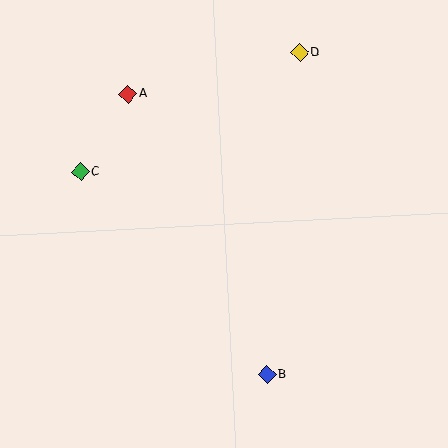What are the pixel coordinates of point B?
Point B is at (267, 375).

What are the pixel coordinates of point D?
Point D is at (300, 53).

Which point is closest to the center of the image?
Point C at (81, 172) is closest to the center.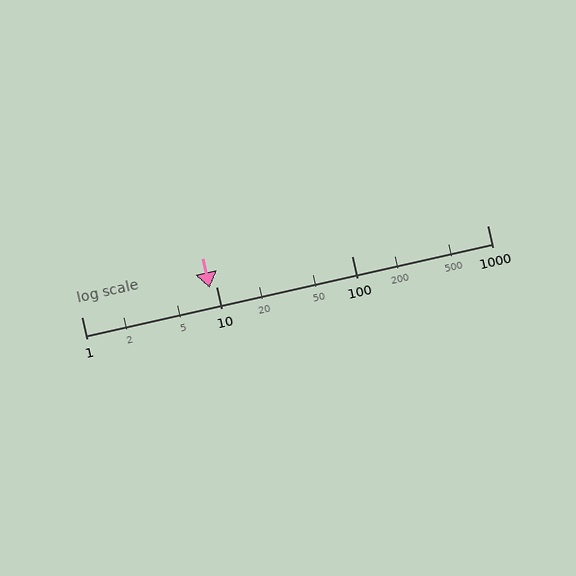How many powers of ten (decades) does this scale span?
The scale spans 3 decades, from 1 to 1000.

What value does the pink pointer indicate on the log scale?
The pointer indicates approximately 8.9.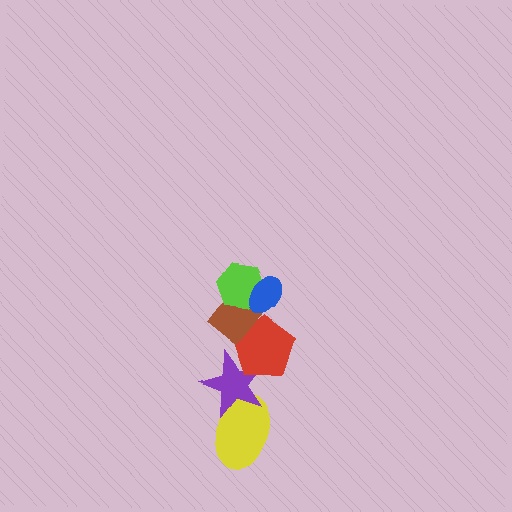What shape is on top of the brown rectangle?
The lime hexagon is on top of the brown rectangle.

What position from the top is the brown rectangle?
The brown rectangle is 3rd from the top.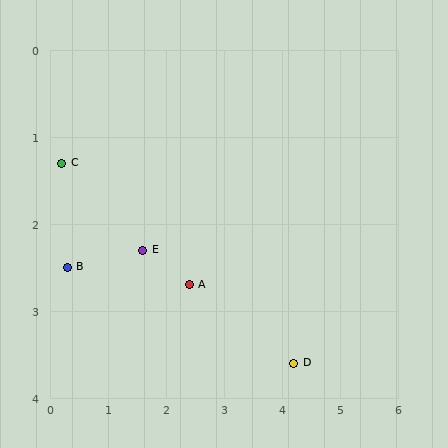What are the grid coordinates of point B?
Point B is at approximately (0.3, 2.5).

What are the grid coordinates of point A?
Point A is at approximately (2.4, 2.7).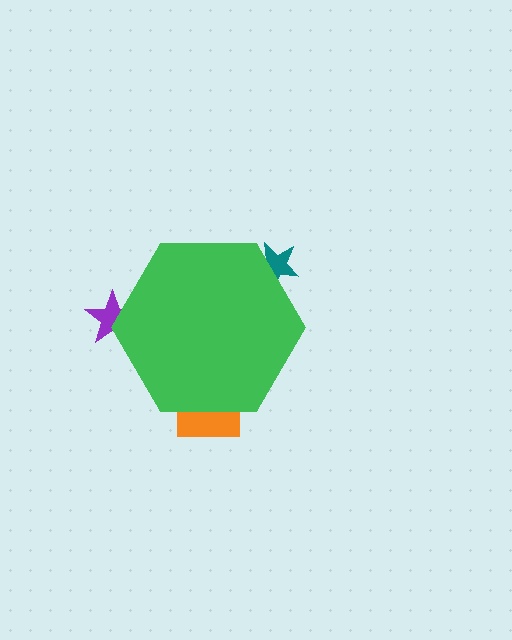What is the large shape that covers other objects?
A green hexagon.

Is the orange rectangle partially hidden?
Yes, the orange rectangle is partially hidden behind the green hexagon.